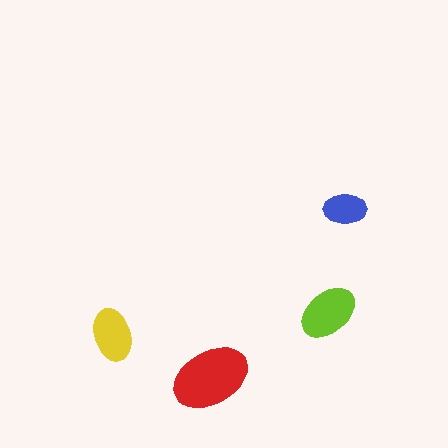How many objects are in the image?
There are 4 objects in the image.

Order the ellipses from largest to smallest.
the red one, the lime one, the yellow one, the blue one.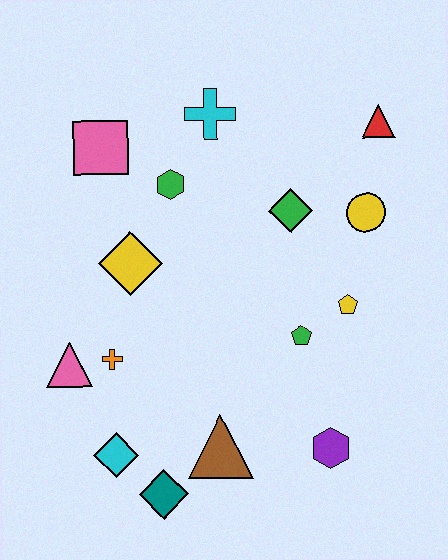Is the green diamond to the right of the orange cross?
Yes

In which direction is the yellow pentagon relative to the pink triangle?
The yellow pentagon is to the right of the pink triangle.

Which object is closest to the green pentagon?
The yellow pentagon is closest to the green pentagon.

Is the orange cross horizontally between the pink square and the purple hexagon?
Yes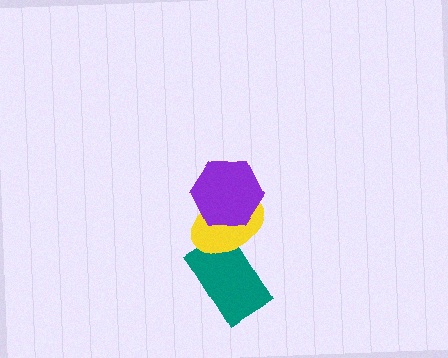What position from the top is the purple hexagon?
The purple hexagon is 1st from the top.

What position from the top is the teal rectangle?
The teal rectangle is 3rd from the top.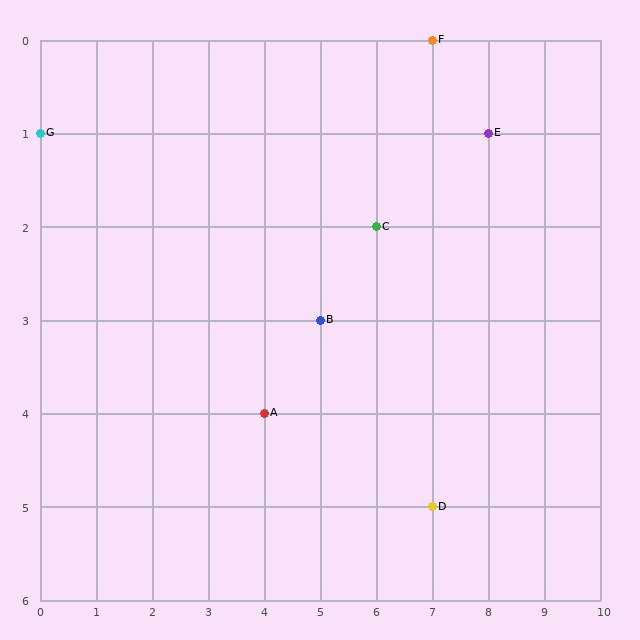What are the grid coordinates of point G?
Point G is at grid coordinates (0, 1).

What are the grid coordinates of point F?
Point F is at grid coordinates (7, 0).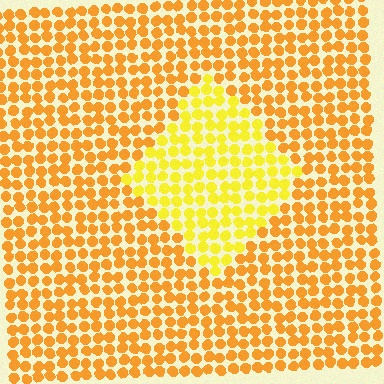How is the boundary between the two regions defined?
The boundary is defined purely by a slight shift in hue (about 25 degrees). Spacing, size, and orientation are identical on both sides.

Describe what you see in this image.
The image is filled with small orange elements in a uniform arrangement. A diamond-shaped region is visible where the elements are tinted to a slightly different hue, forming a subtle color boundary.